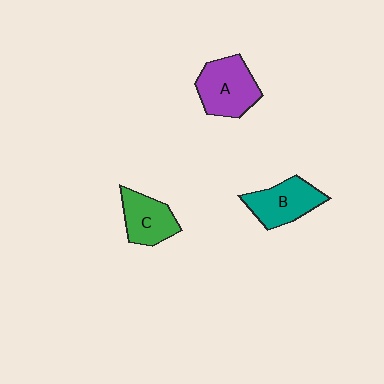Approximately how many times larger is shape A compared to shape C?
Approximately 1.3 times.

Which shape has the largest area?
Shape A (purple).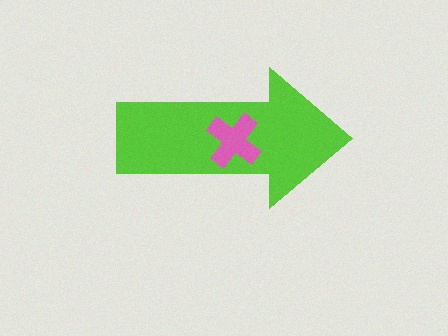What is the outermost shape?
The lime arrow.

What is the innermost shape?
The pink cross.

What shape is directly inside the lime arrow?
The pink cross.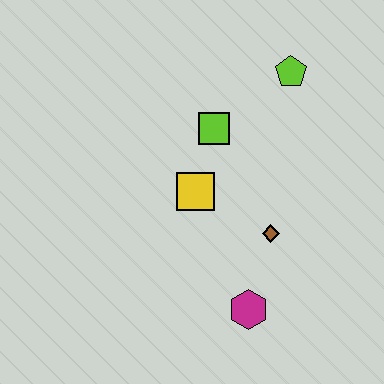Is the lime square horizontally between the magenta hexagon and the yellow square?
Yes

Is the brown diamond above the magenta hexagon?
Yes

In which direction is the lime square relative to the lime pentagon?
The lime square is to the left of the lime pentagon.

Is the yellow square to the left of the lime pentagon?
Yes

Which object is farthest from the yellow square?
The lime pentagon is farthest from the yellow square.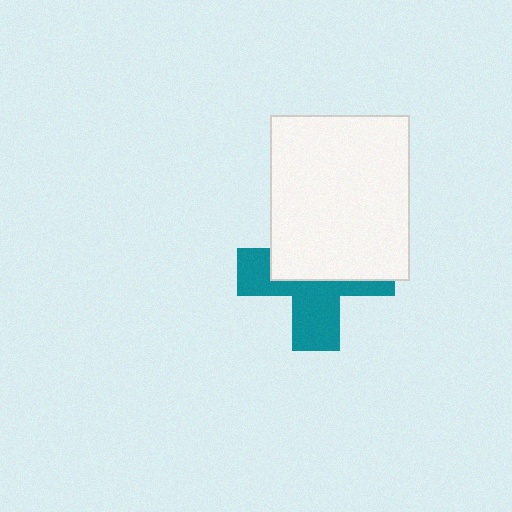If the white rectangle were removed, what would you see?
You would see the complete teal cross.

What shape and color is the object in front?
The object in front is a white rectangle.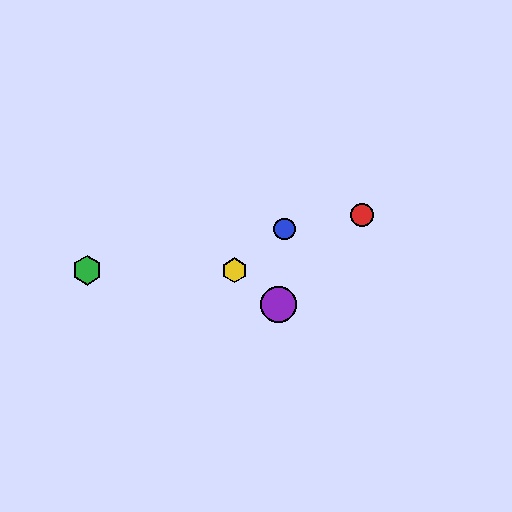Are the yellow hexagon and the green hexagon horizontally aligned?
Yes, both are at y≈270.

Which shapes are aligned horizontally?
The green hexagon, the yellow hexagon are aligned horizontally.